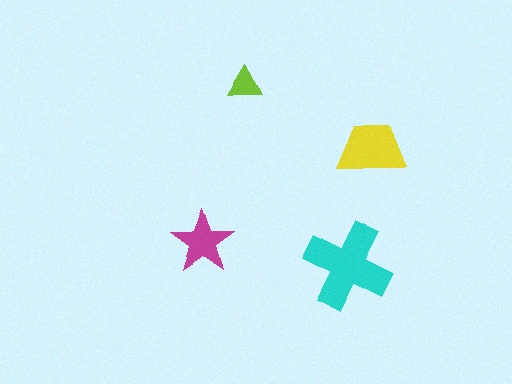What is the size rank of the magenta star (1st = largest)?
3rd.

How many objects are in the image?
There are 4 objects in the image.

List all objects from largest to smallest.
The cyan cross, the yellow trapezoid, the magenta star, the lime triangle.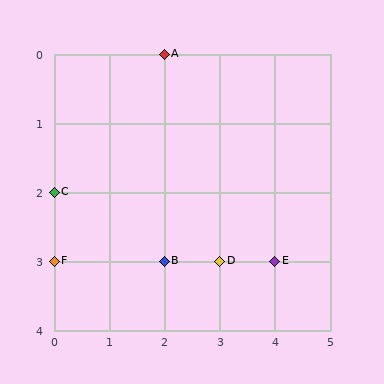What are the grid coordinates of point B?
Point B is at grid coordinates (2, 3).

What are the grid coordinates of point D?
Point D is at grid coordinates (3, 3).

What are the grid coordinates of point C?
Point C is at grid coordinates (0, 2).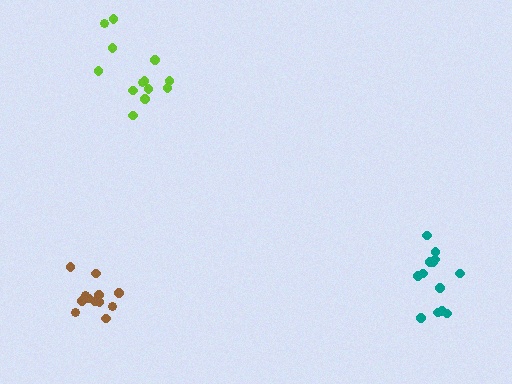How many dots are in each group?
Group 1: 13 dots, Group 2: 12 dots, Group 3: 13 dots (38 total).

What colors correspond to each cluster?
The clusters are colored: lime, brown, teal.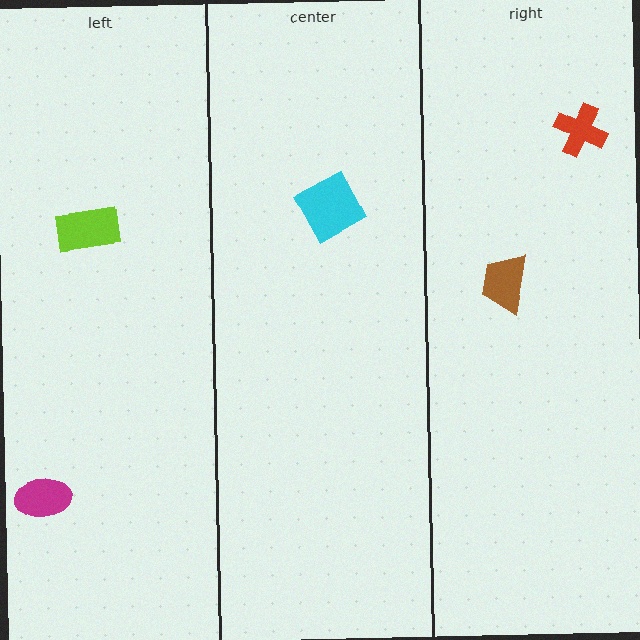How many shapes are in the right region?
2.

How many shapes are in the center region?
1.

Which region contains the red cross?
The right region.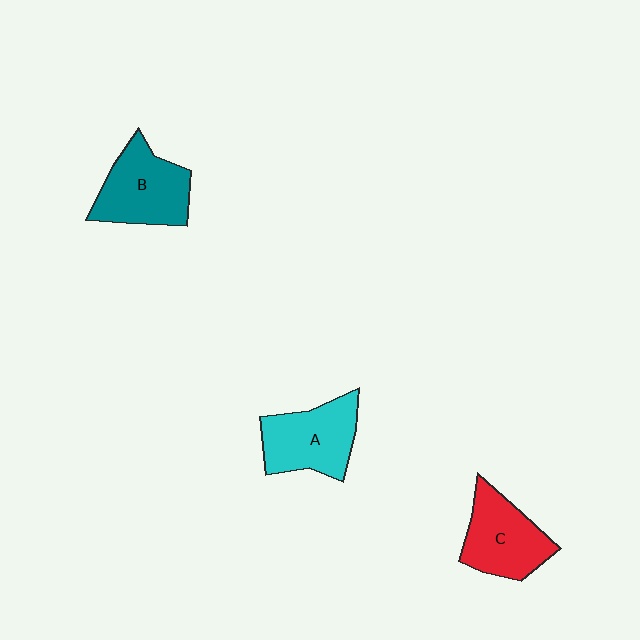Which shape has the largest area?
Shape B (teal).